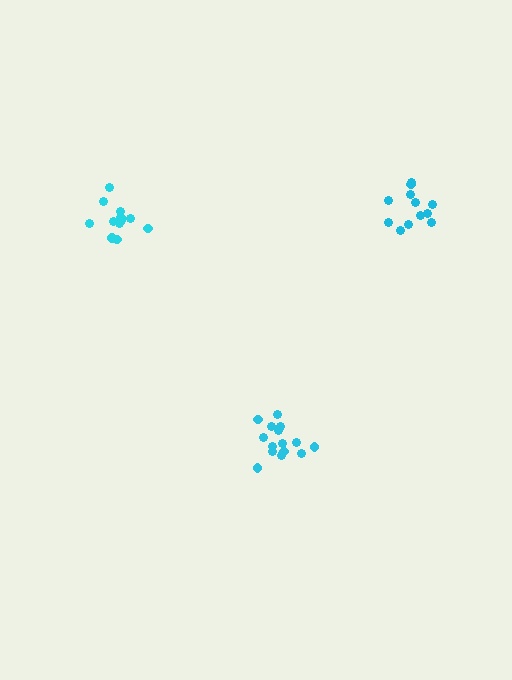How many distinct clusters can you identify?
There are 3 distinct clusters.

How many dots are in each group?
Group 1: 15 dots, Group 2: 12 dots, Group 3: 12 dots (39 total).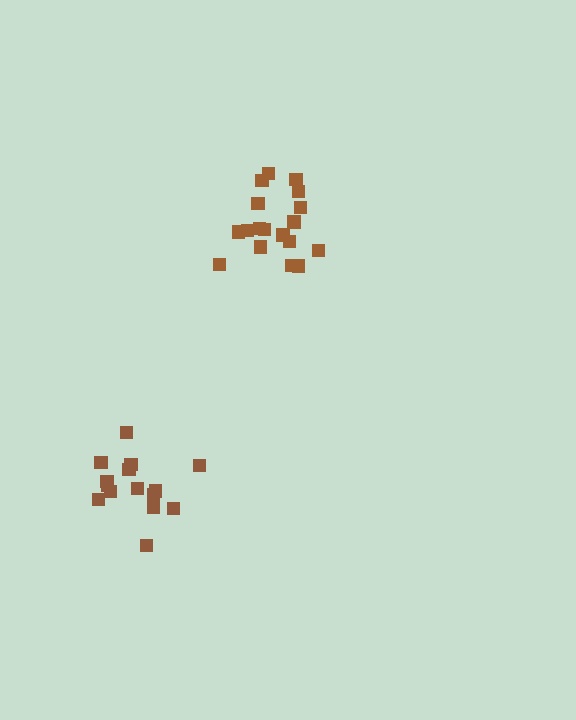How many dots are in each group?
Group 1: 15 dots, Group 2: 19 dots (34 total).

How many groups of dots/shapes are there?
There are 2 groups.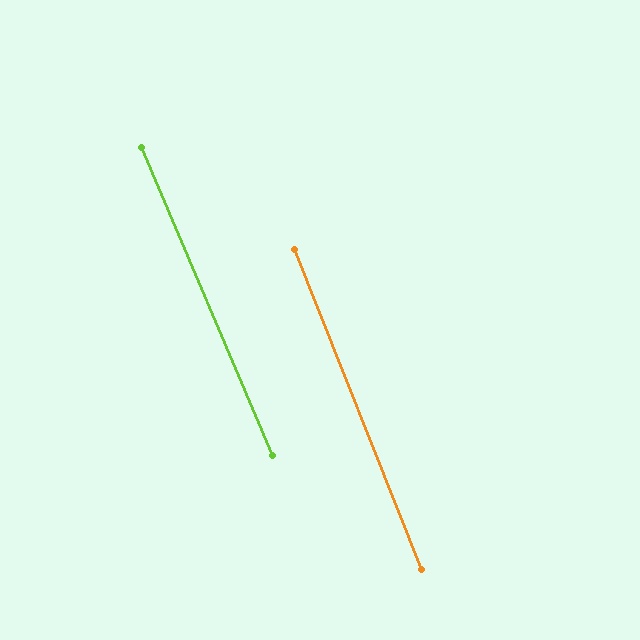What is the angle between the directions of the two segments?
Approximately 2 degrees.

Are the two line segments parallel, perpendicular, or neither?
Parallel — their directions differ by only 1.5°.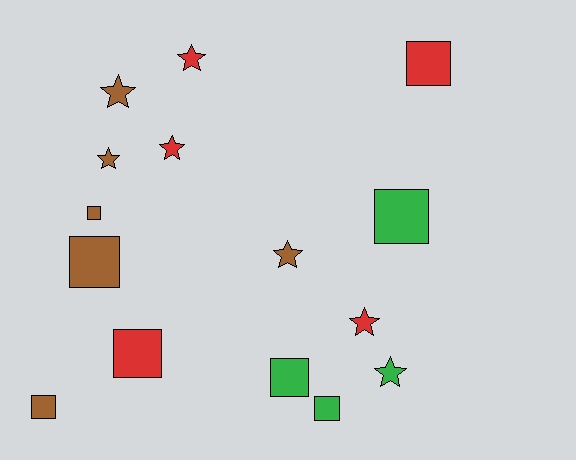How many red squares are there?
There are 2 red squares.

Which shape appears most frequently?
Square, with 8 objects.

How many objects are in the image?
There are 15 objects.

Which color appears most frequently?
Brown, with 6 objects.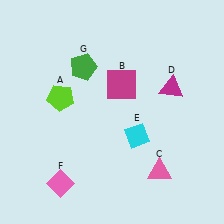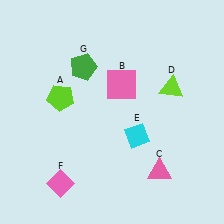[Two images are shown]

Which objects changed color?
B changed from magenta to pink. D changed from magenta to lime.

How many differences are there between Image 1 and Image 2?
There are 2 differences between the two images.